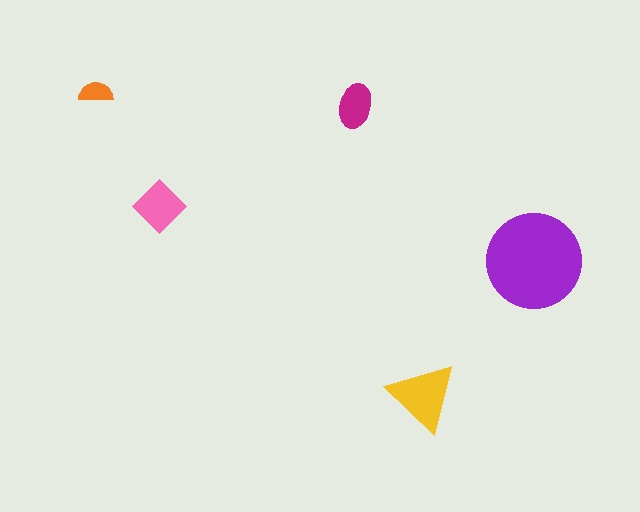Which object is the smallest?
The orange semicircle.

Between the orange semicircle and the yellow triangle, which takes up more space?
The yellow triangle.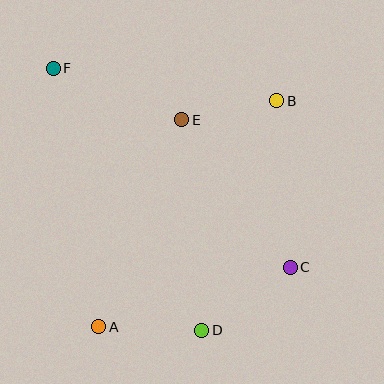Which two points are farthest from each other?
Points C and F are farthest from each other.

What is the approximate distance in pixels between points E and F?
The distance between E and F is approximately 138 pixels.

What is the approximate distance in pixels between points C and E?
The distance between C and E is approximately 183 pixels.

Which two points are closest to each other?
Points B and E are closest to each other.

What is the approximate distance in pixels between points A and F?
The distance between A and F is approximately 263 pixels.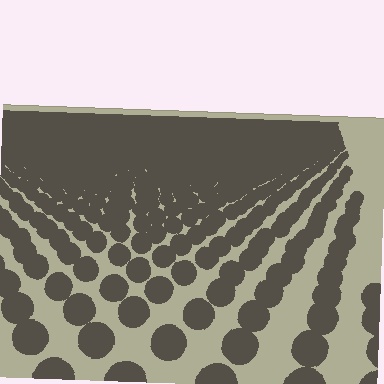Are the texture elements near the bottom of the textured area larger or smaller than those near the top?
Larger. Near the bottom, elements are closer to the viewer and appear at a bigger on-screen size.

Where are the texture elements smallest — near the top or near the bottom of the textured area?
Near the top.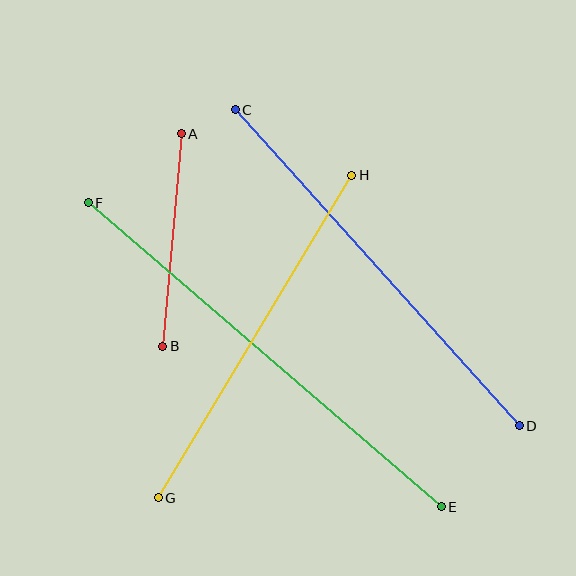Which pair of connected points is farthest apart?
Points E and F are farthest apart.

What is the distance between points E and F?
The distance is approximately 466 pixels.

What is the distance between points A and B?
The distance is approximately 213 pixels.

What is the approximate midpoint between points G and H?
The midpoint is at approximately (255, 336) pixels.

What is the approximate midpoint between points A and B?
The midpoint is at approximately (172, 240) pixels.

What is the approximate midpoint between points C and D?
The midpoint is at approximately (377, 268) pixels.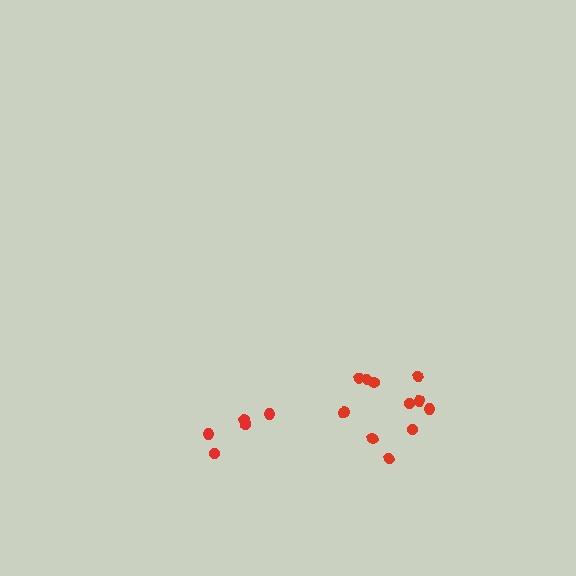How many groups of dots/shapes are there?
There are 2 groups.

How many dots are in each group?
Group 1: 11 dots, Group 2: 5 dots (16 total).